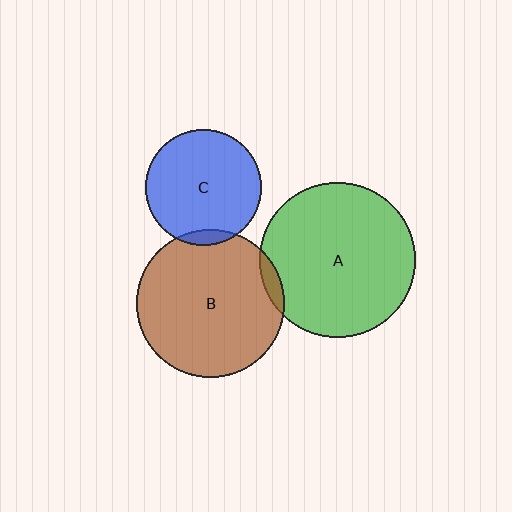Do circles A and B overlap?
Yes.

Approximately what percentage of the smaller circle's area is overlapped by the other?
Approximately 5%.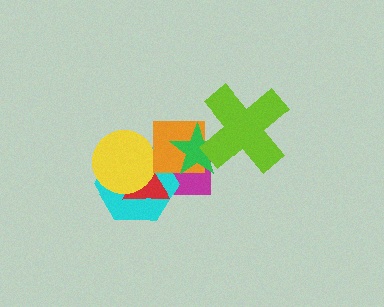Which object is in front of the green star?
The lime cross is in front of the green star.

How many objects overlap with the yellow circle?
3 objects overlap with the yellow circle.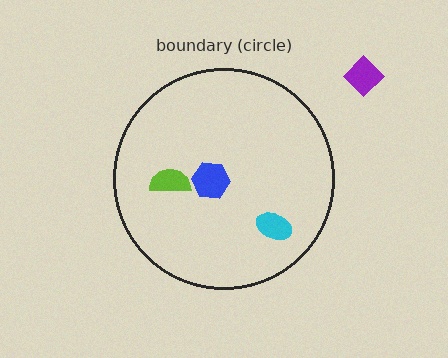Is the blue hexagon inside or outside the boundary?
Inside.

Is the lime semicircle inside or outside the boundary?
Inside.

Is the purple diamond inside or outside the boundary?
Outside.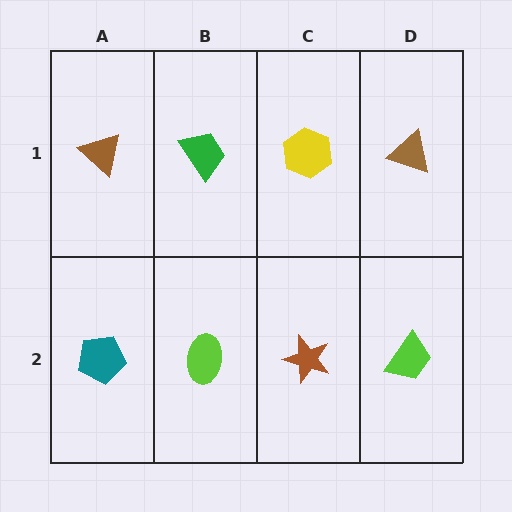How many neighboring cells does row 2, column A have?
2.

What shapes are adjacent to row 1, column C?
A brown star (row 2, column C), a green trapezoid (row 1, column B), a brown triangle (row 1, column D).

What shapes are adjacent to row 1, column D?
A lime trapezoid (row 2, column D), a yellow hexagon (row 1, column C).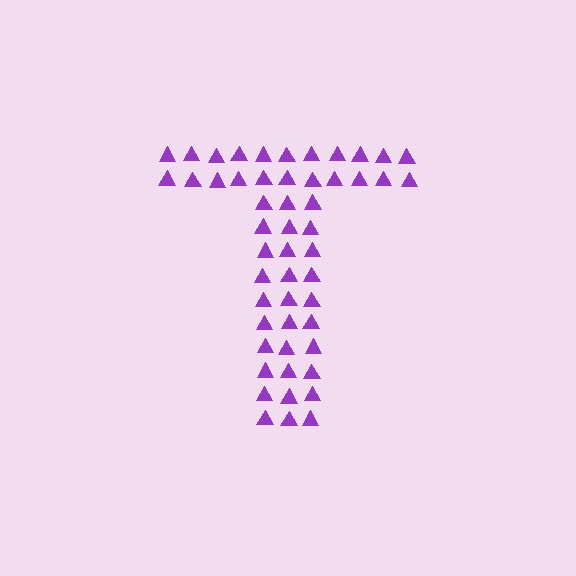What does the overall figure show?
The overall figure shows the letter T.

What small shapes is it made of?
It is made of small triangles.